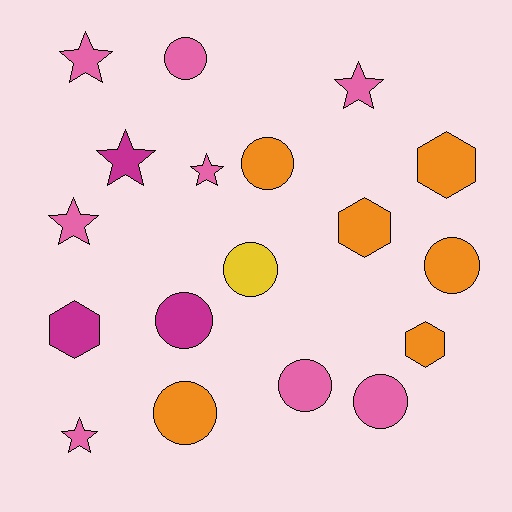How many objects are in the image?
There are 18 objects.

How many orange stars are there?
There are no orange stars.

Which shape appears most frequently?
Circle, with 8 objects.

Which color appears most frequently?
Pink, with 8 objects.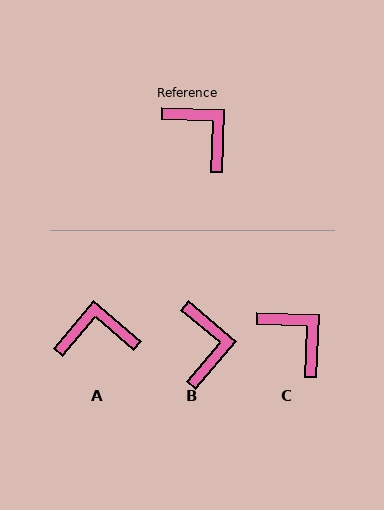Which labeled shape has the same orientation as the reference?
C.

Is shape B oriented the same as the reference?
No, it is off by about 38 degrees.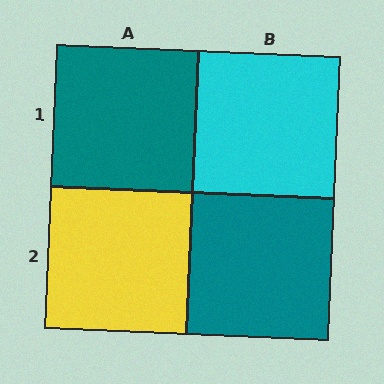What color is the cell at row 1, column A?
Teal.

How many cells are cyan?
1 cell is cyan.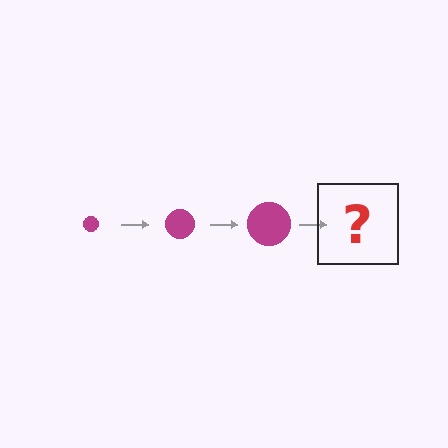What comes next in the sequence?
The next element should be a magenta circle, larger than the previous one.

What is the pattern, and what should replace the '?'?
The pattern is that the circle gets progressively larger each step. The '?' should be a magenta circle, larger than the previous one.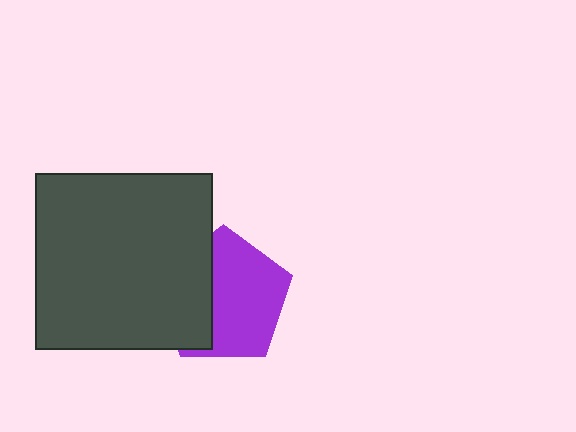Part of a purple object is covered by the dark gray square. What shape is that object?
It is a pentagon.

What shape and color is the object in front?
The object in front is a dark gray square.